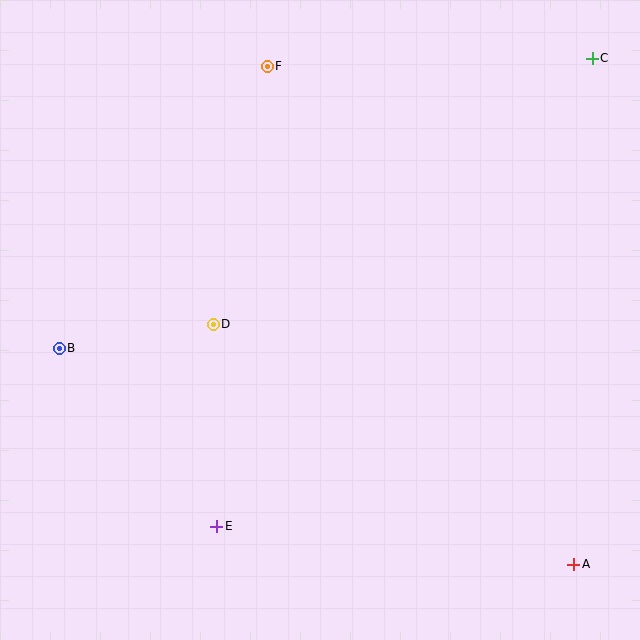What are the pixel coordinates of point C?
Point C is at (592, 58).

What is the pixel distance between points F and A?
The distance between F and A is 585 pixels.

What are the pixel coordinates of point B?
Point B is at (59, 348).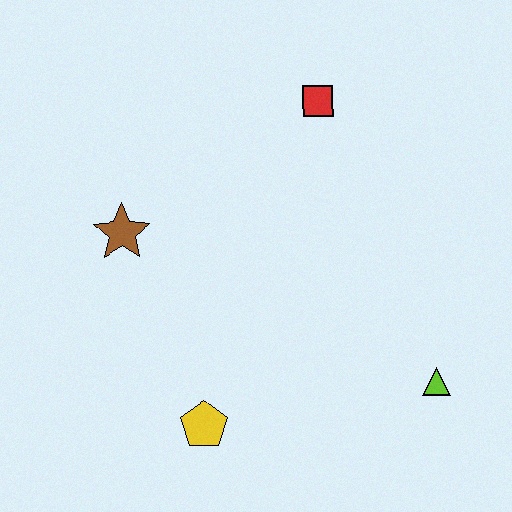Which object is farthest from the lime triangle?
The brown star is farthest from the lime triangle.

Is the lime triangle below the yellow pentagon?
No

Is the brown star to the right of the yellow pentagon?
No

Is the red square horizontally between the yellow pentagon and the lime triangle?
Yes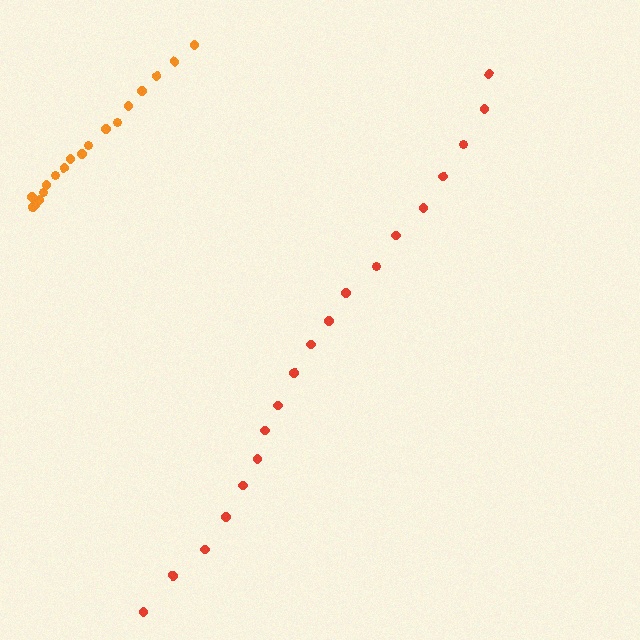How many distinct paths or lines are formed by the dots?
There are 2 distinct paths.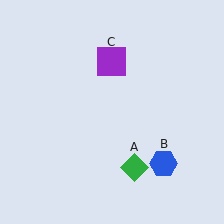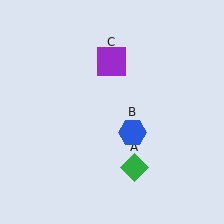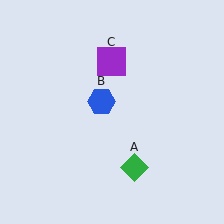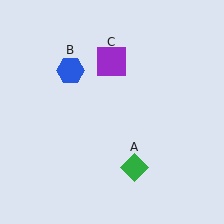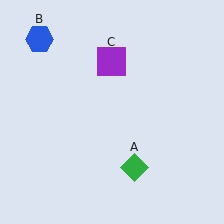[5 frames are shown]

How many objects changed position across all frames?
1 object changed position: blue hexagon (object B).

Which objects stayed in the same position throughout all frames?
Green diamond (object A) and purple square (object C) remained stationary.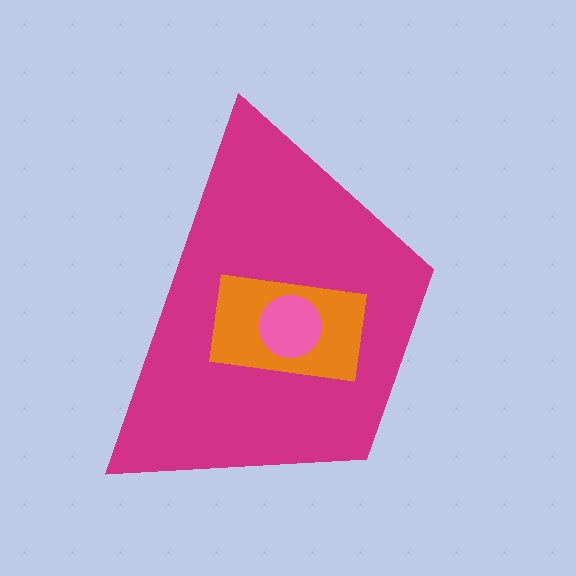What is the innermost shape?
The pink circle.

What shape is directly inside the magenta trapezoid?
The orange rectangle.